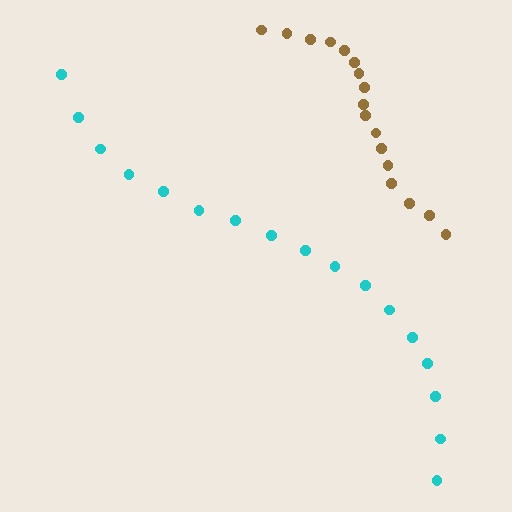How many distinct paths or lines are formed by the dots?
There are 2 distinct paths.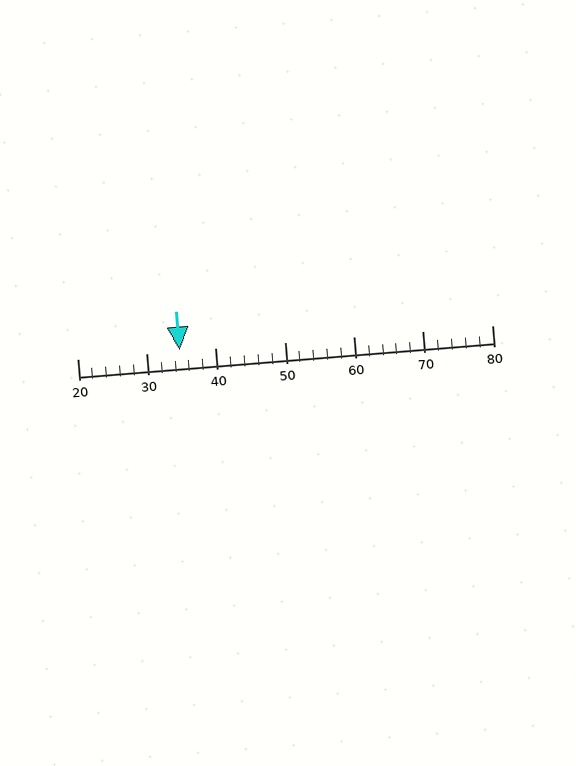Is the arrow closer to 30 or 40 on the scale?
The arrow is closer to 30.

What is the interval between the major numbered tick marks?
The major tick marks are spaced 10 units apart.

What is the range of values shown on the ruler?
The ruler shows values from 20 to 80.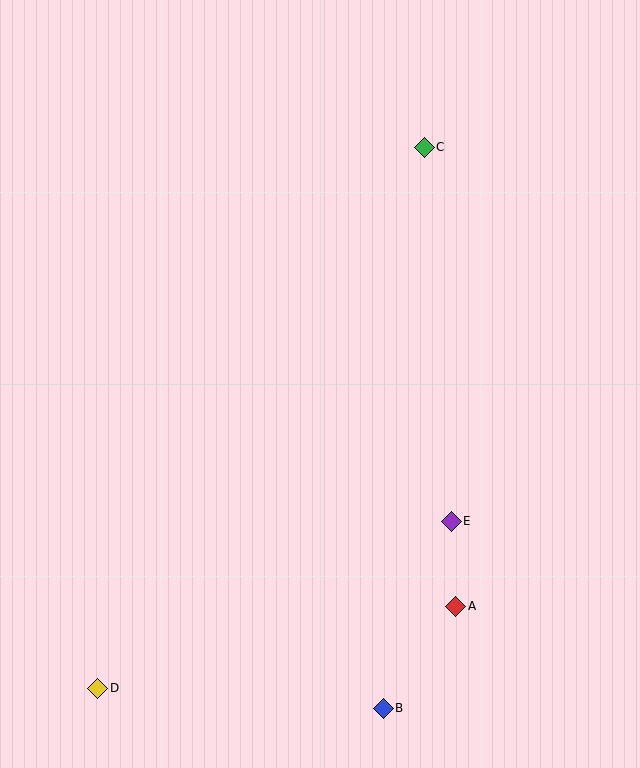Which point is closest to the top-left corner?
Point C is closest to the top-left corner.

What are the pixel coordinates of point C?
Point C is at (424, 147).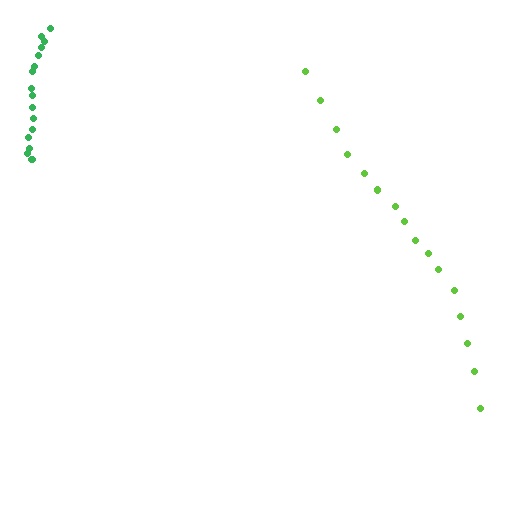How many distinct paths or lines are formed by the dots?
There are 2 distinct paths.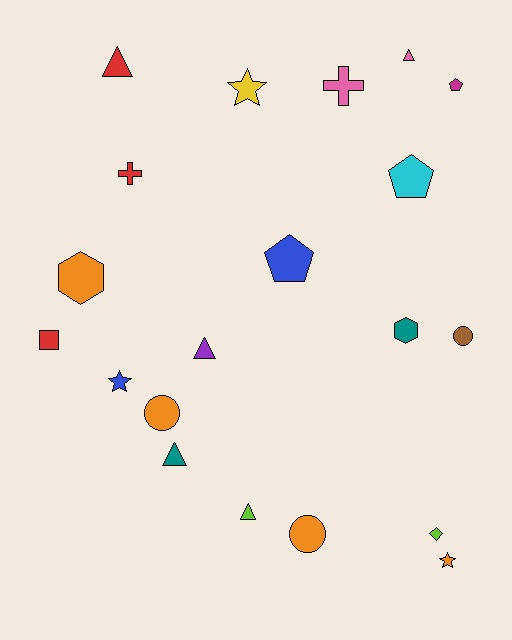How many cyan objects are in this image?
There is 1 cyan object.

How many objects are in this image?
There are 20 objects.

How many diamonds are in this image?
There is 1 diamond.